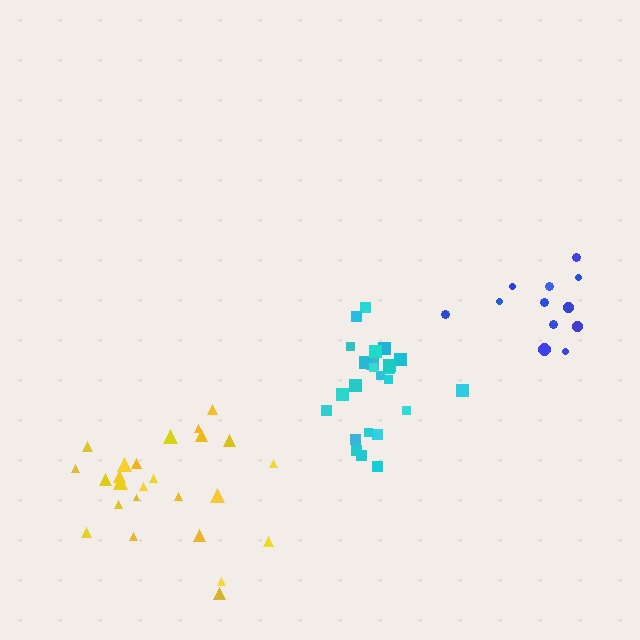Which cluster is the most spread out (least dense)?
Yellow.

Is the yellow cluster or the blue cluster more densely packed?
Blue.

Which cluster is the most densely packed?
Cyan.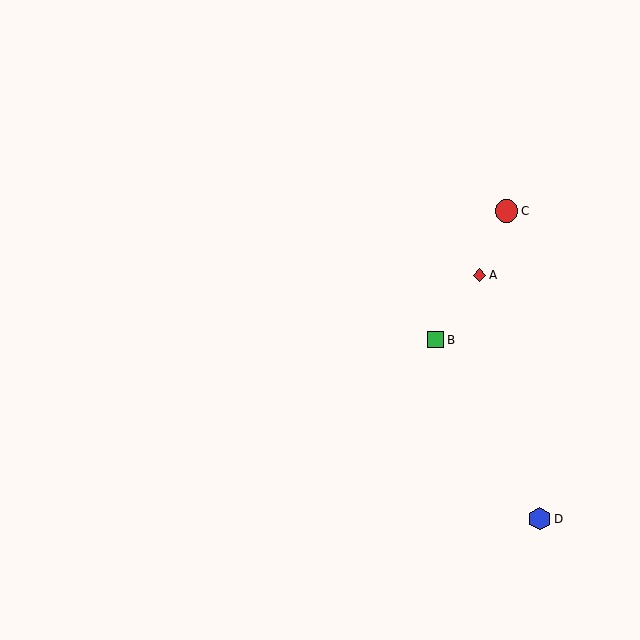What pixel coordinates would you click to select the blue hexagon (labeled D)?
Click at (540, 519) to select the blue hexagon D.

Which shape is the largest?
The red circle (labeled C) is the largest.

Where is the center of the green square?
The center of the green square is at (436, 340).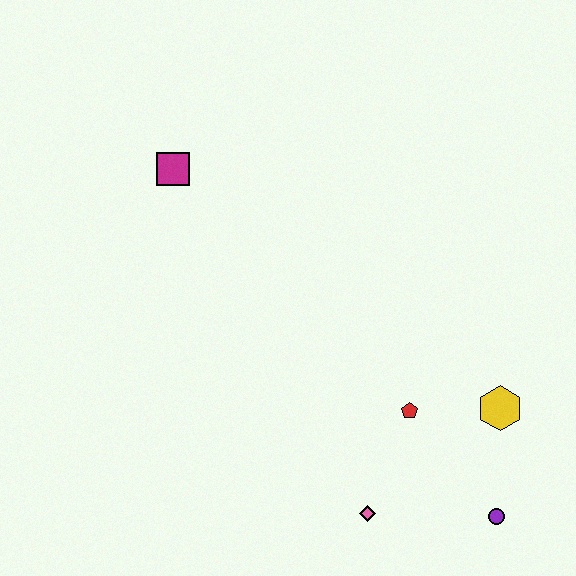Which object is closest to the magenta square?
The red pentagon is closest to the magenta square.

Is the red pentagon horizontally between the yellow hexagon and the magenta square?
Yes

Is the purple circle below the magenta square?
Yes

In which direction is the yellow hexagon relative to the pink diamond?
The yellow hexagon is to the right of the pink diamond.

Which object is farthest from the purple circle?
The magenta square is farthest from the purple circle.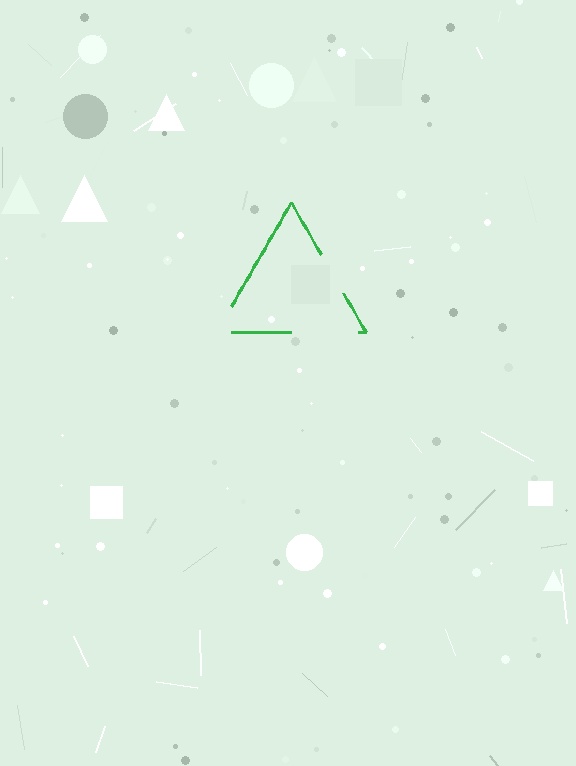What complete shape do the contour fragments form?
The contour fragments form a triangle.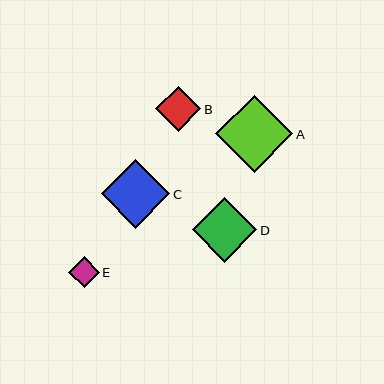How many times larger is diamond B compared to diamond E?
Diamond B is approximately 1.5 times the size of diamond E.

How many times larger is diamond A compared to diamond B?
Diamond A is approximately 1.7 times the size of diamond B.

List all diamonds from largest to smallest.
From largest to smallest: A, C, D, B, E.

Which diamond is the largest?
Diamond A is the largest with a size of approximately 77 pixels.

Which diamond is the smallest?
Diamond E is the smallest with a size of approximately 31 pixels.